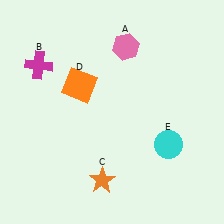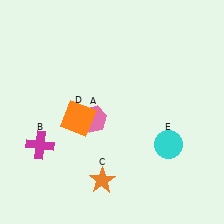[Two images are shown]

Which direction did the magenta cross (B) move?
The magenta cross (B) moved down.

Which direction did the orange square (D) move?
The orange square (D) moved down.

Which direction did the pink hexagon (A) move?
The pink hexagon (A) moved down.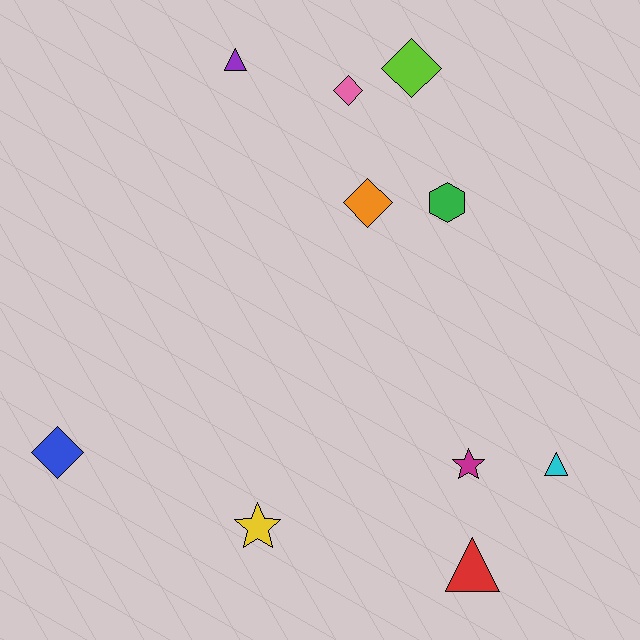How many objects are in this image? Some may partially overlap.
There are 10 objects.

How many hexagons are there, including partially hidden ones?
There is 1 hexagon.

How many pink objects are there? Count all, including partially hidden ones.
There is 1 pink object.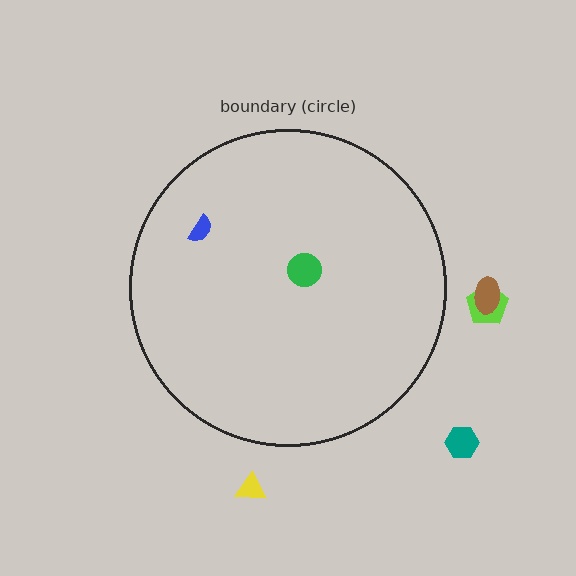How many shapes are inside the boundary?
2 inside, 4 outside.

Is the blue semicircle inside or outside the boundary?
Inside.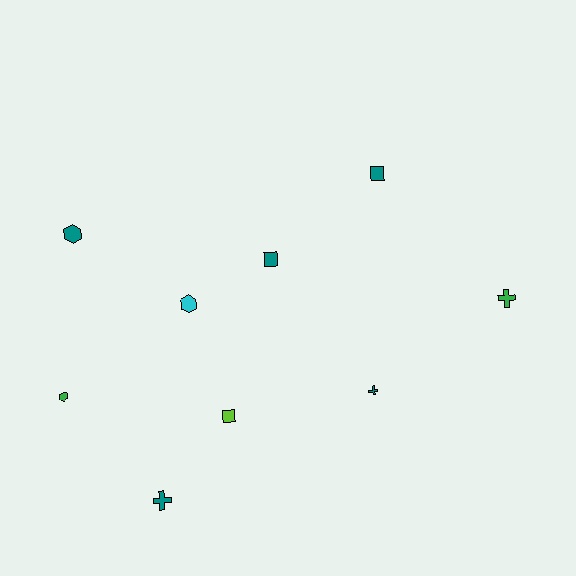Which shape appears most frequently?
Hexagon, with 3 objects.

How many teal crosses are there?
There are 2 teal crosses.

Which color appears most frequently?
Teal, with 5 objects.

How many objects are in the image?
There are 9 objects.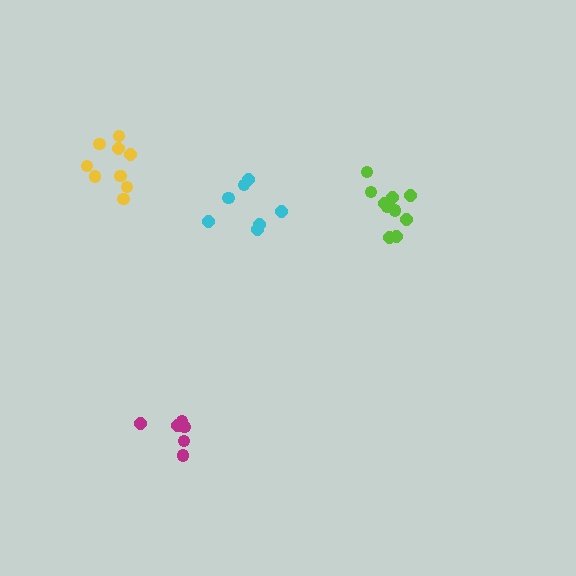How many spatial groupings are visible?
There are 4 spatial groupings.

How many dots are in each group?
Group 1: 6 dots, Group 2: 10 dots, Group 3: 7 dots, Group 4: 9 dots (32 total).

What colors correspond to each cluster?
The clusters are colored: magenta, lime, cyan, yellow.